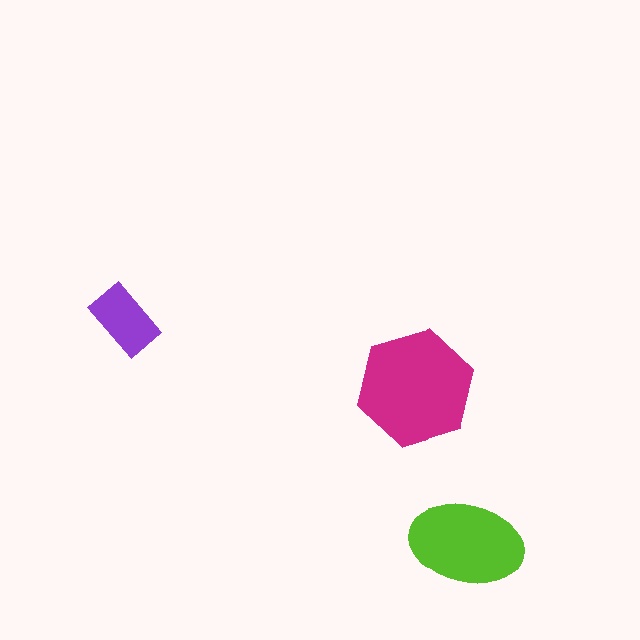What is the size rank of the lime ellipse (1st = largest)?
2nd.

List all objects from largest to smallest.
The magenta hexagon, the lime ellipse, the purple rectangle.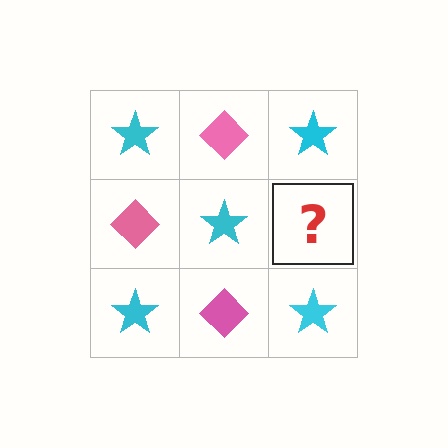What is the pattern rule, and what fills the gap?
The rule is that it alternates cyan star and pink diamond in a checkerboard pattern. The gap should be filled with a pink diamond.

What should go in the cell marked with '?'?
The missing cell should contain a pink diamond.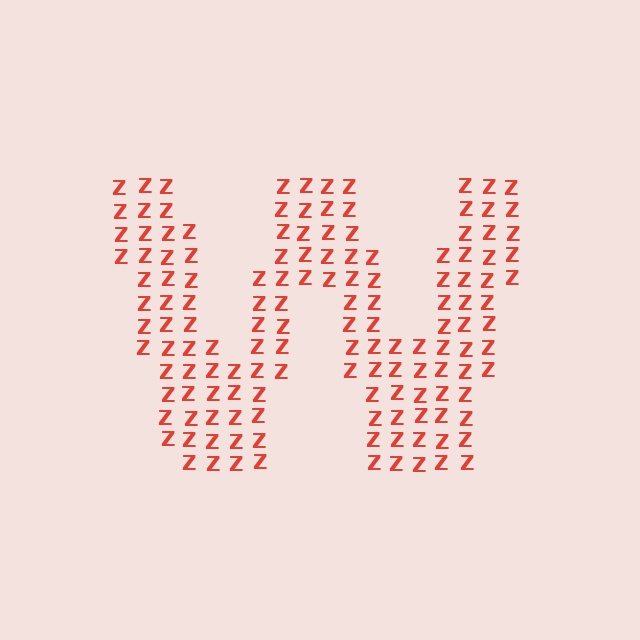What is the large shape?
The large shape is the letter W.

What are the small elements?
The small elements are letter Z's.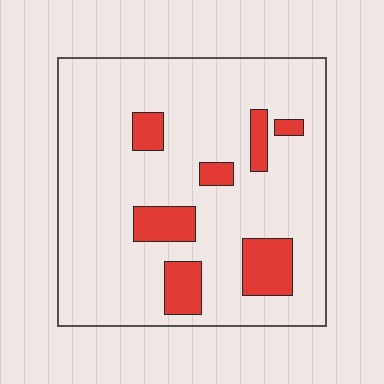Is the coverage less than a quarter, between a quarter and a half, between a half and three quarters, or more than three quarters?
Less than a quarter.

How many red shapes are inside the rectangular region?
7.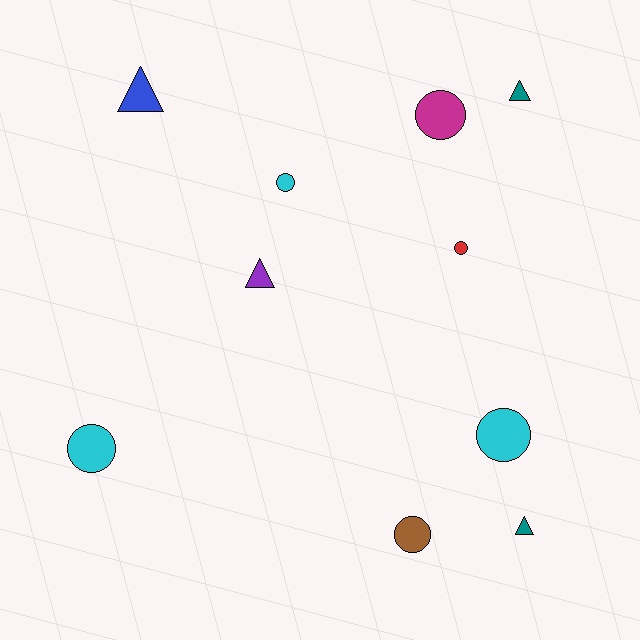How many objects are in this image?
There are 10 objects.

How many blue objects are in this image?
There is 1 blue object.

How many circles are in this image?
There are 6 circles.